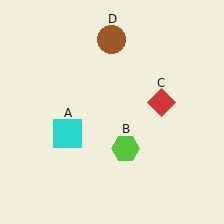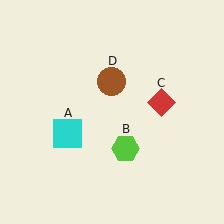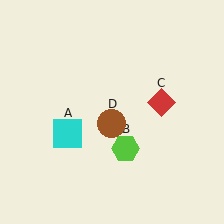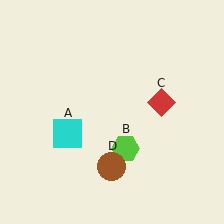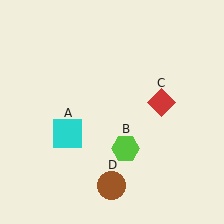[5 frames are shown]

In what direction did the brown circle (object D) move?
The brown circle (object D) moved down.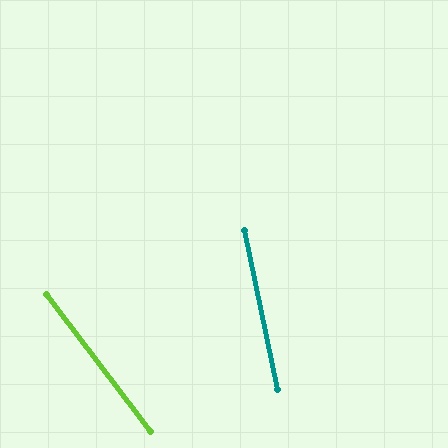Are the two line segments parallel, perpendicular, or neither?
Neither parallel nor perpendicular — they differ by about 25°.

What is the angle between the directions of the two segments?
Approximately 25 degrees.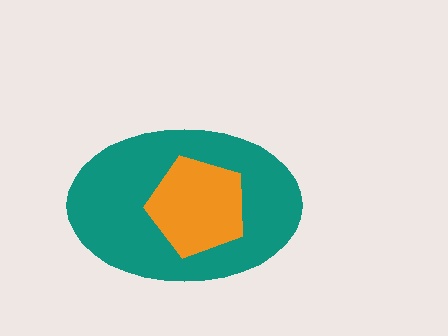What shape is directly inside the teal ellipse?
The orange pentagon.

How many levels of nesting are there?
2.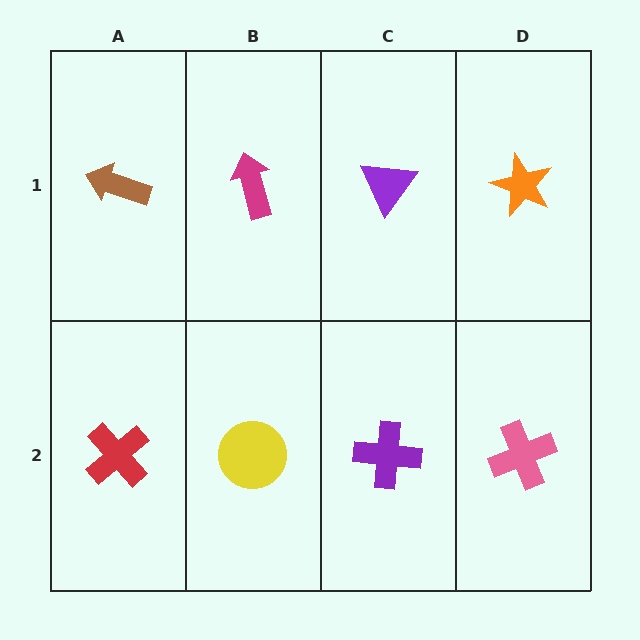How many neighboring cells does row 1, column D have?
2.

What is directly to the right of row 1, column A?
A magenta arrow.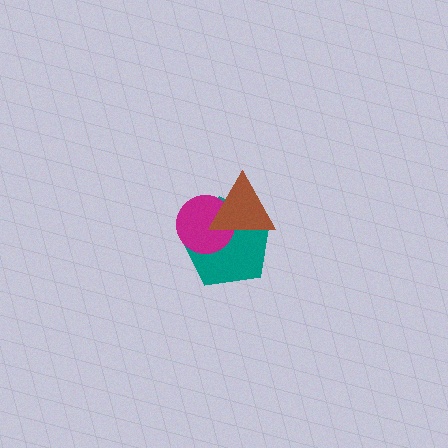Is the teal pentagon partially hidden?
Yes, it is partially covered by another shape.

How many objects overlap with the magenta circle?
2 objects overlap with the magenta circle.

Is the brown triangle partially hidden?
No, no other shape covers it.